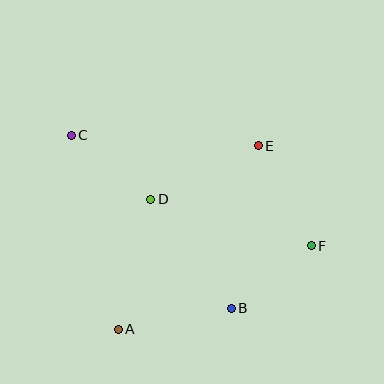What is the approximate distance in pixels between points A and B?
The distance between A and B is approximately 115 pixels.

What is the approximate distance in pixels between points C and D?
The distance between C and D is approximately 102 pixels.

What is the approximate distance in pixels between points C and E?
The distance between C and E is approximately 187 pixels.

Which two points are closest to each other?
Points B and F are closest to each other.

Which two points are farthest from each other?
Points C and F are farthest from each other.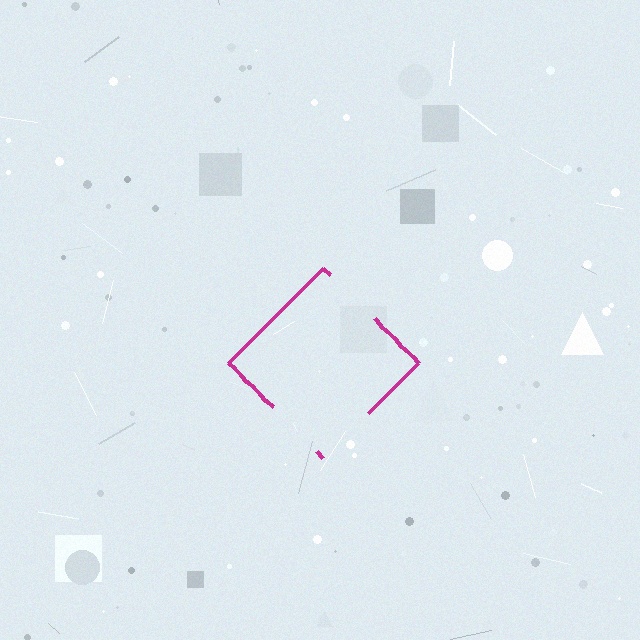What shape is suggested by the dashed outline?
The dashed outline suggests a diamond.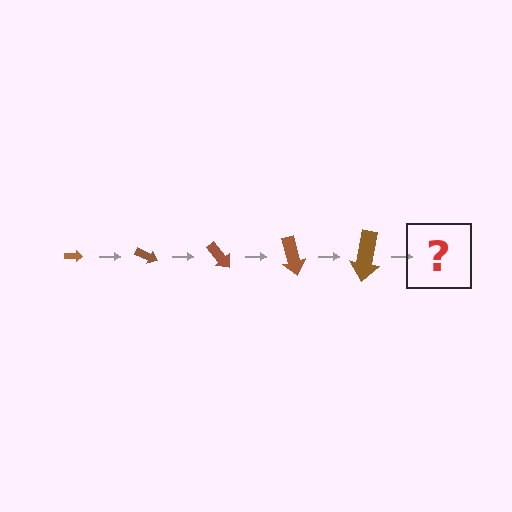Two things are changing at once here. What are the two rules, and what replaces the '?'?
The two rules are that the arrow grows larger each step and it rotates 25 degrees each step. The '?' should be an arrow, larger than the previous one and rotated 125 degrees from the start.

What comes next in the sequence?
The next element should be an arrow, larger than the previous one and rotated 125 degrees from the start.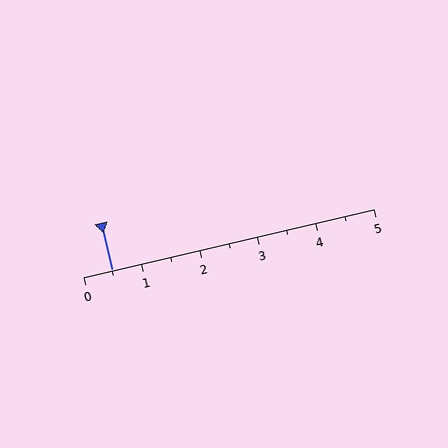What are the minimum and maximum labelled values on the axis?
The axis runs from 0 to 5.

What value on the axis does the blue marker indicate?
The marker indicates approximately 0.5.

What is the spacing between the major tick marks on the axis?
The major ticks are spaced 1 apart.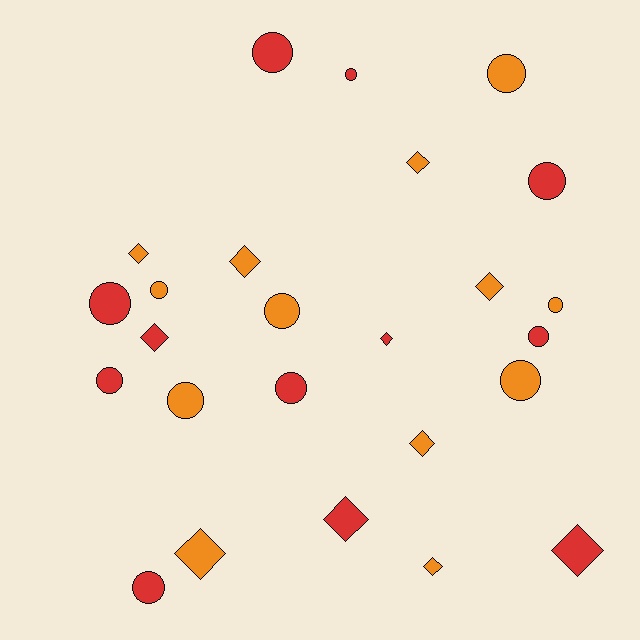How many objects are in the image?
There are 25 objects.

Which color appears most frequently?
Orange, with 13 objects.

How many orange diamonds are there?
There are 7 orange diamonds.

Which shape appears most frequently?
Circle, with 14 objects.